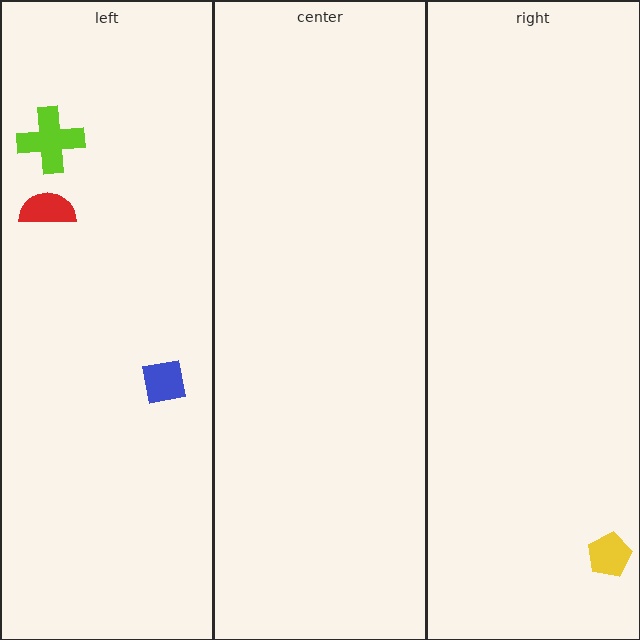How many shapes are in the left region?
3.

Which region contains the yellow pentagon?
The right region.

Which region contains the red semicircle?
The left region.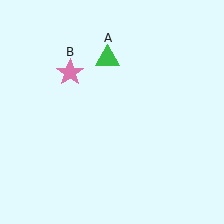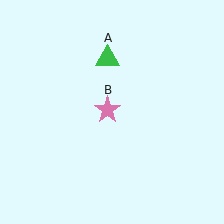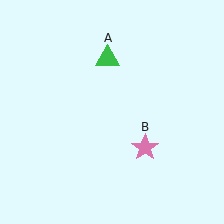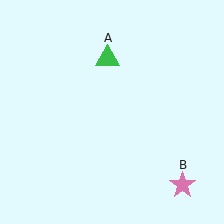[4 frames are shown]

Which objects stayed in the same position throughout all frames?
Green triangle (object A) remained stationary.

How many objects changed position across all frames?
1 object changed position: pink star (object B).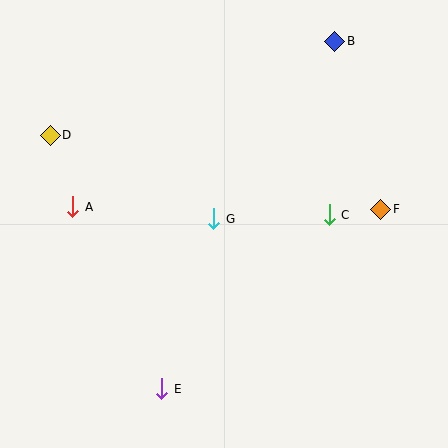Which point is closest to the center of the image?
Point G at (214, 219) is closest to the center.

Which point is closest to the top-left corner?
Point D is closest to the top-left corner.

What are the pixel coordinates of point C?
Point C is at (329, 215).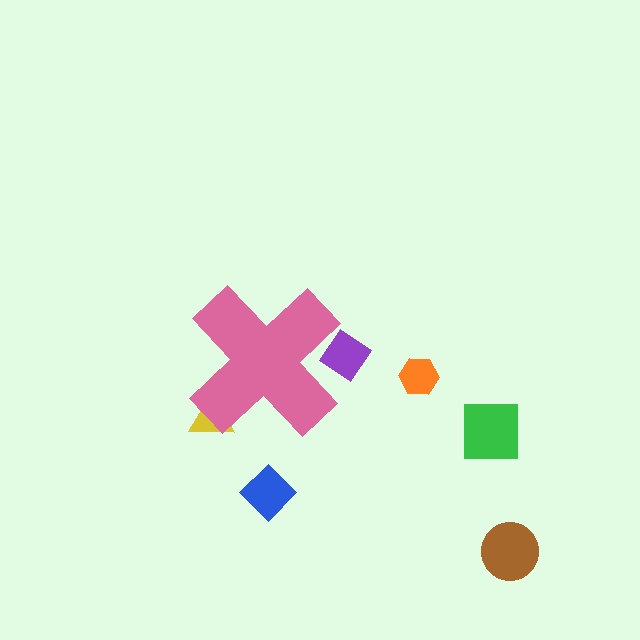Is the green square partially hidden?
No, the green square is fully visible.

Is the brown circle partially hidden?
No, the brown circle is fully visible.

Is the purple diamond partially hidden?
Yes, the purple diamond is partially hidden behind the pink cross.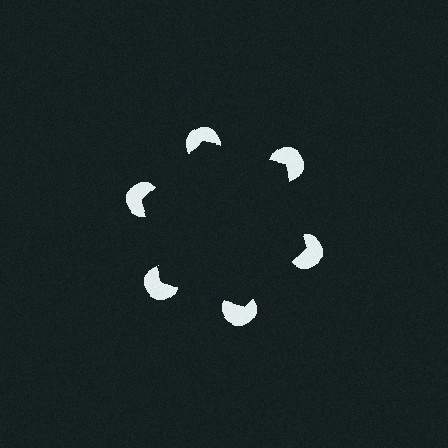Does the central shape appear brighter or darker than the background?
It typically appears slightly darker than the background, even though no actual brightness change is drawn.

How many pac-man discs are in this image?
There are 6 — one at each vertex of the illusory hexagon.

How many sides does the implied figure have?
6 sides.